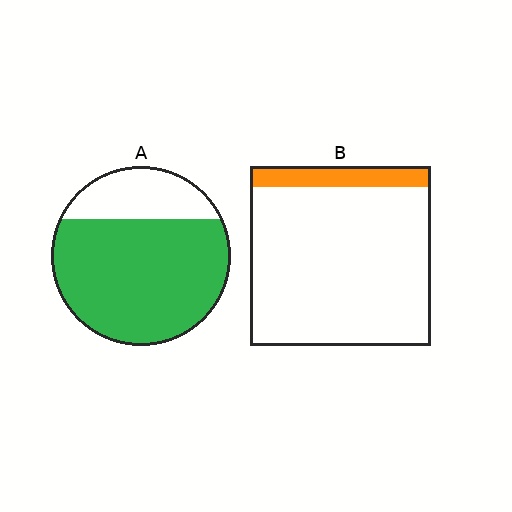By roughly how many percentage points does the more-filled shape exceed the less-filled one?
By roughly 65 percentage points (A over B).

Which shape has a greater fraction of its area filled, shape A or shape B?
Shape A.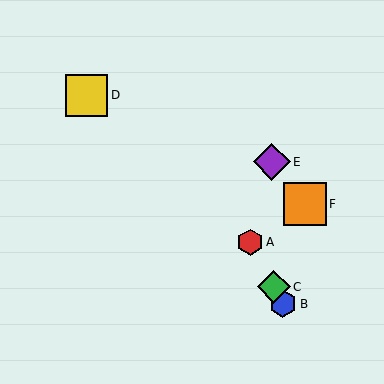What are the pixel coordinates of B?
Object B is at (283, 304).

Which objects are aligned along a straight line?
Objects A, B, C are aligned along a straight line.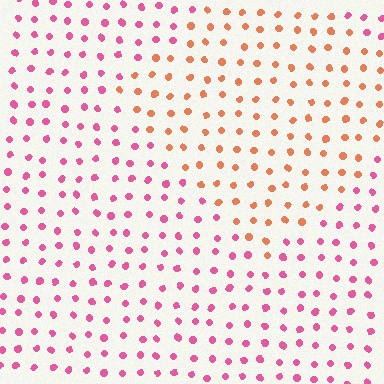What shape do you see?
I see a diamond.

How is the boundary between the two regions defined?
The boundary is defined purely by a slight shift in hue (about 46 degrees). Spacing, size, and orientation are identical on both sides.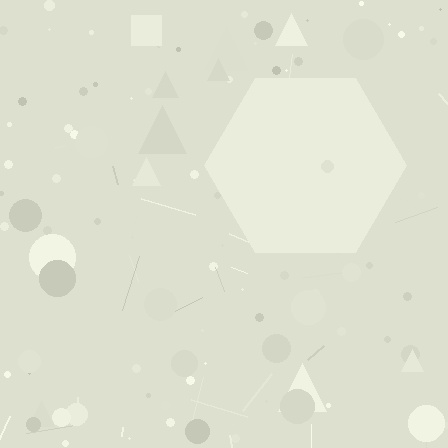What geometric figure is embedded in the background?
A hexagon is embedded in the background.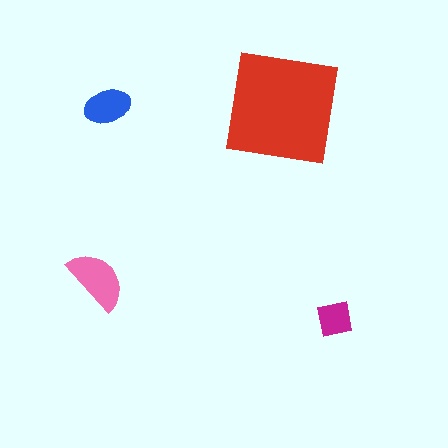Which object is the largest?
The red square.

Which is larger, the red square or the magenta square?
The red square.